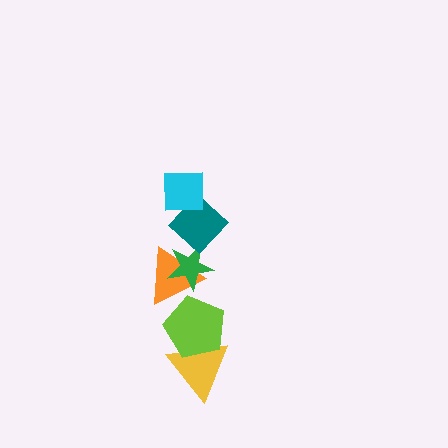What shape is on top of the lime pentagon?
The orange triangle is on top of the lime pentagon.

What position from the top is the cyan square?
The cyan square is 1st from the top.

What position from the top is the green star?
The green star is 3rd from the top.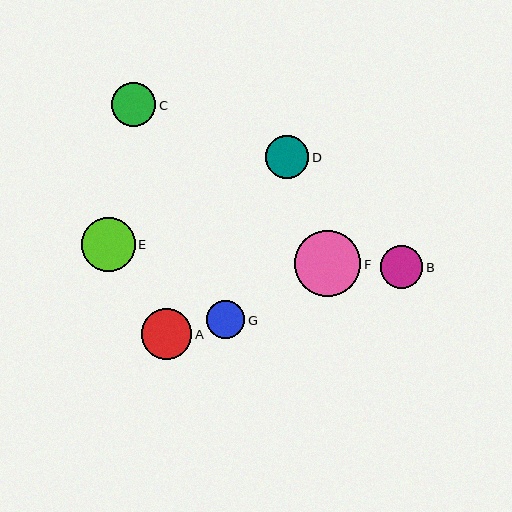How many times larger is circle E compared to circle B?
Circle E is approximately 1.3 times the size of circle B.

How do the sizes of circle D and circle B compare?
Circle D and circle B are approximately the same size.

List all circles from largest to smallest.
From largest to smallest: F, E, A, C, D, B, G.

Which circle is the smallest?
Circle G is the smallest with a size of approximately 38 pixels.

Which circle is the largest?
Circle F is the largest with a size of approximately 67 pixels.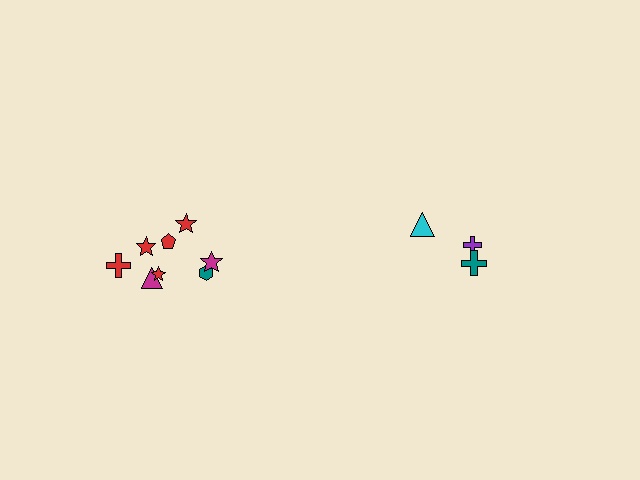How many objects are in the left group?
There are 8 objects.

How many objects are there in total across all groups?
There are 11 objects.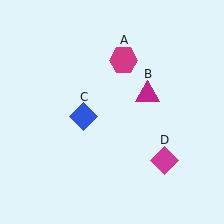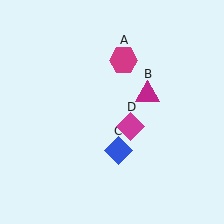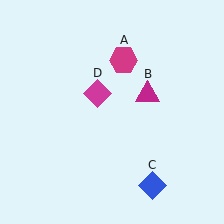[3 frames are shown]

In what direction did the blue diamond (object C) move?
The blue diamond (object C) moved down and to the right.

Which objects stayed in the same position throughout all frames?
Magenta hexagon (object A) and magenta triangle (object B) remained stationary.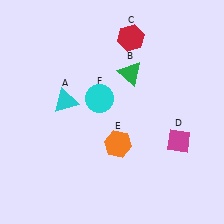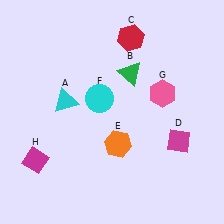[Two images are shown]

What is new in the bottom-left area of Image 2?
A magenta diamond (H) was added in the bottom-left area of Image 2.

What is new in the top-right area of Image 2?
A pink hexagon (G) was added in the top-right area of Image 2.